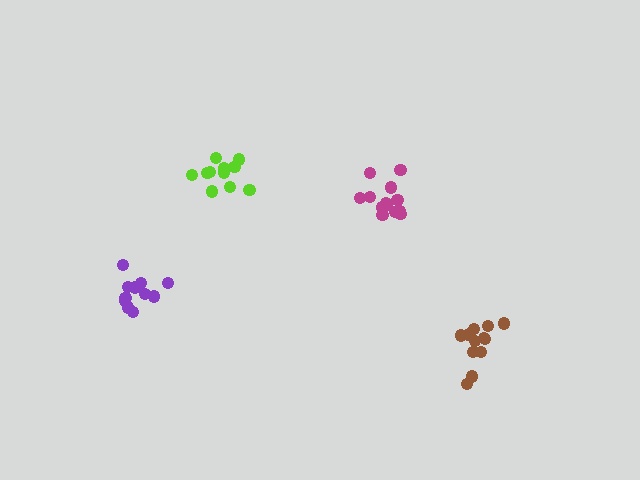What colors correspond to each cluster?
The clusters are colored: purple, lime, magenta, brown.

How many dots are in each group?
Group 1: 11 dots, Group 2: 11 dots, Group 3: 13 dots, Group 4: 13 dots (48 total).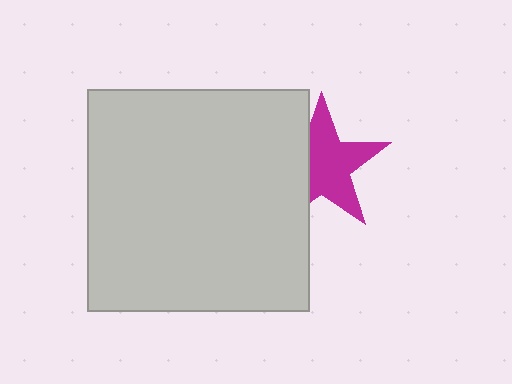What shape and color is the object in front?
The object in front is a light gray square.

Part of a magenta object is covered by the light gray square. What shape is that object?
It is a star.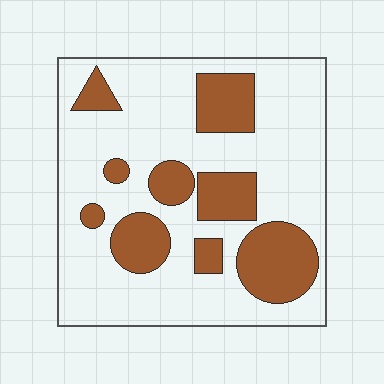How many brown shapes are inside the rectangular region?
9.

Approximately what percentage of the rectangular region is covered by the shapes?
Approximately 25%.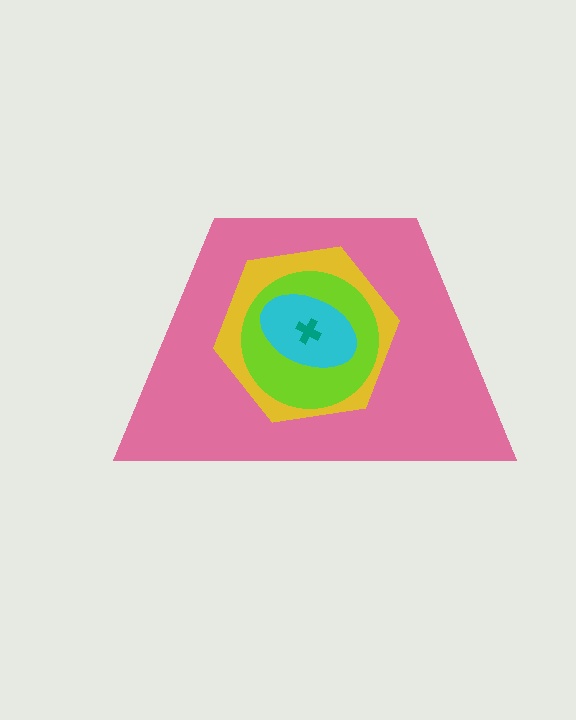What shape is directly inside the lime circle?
The cyan ellipse.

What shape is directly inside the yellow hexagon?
The lime circle.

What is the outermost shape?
The pink trapezoid.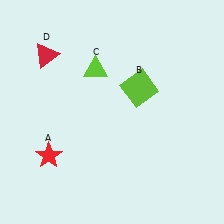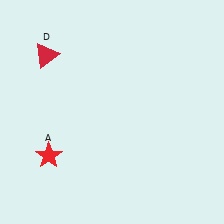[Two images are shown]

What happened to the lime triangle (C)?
The lime triangle (C) was removed in Image 2. It was in the top-left area of Image 1.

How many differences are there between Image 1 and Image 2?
There are 2 differences between the two images.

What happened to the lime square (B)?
The lime square (B) was removed in Image 2. It was in the top-right area of Image 1.